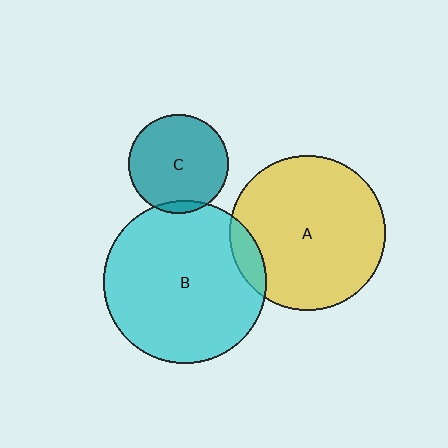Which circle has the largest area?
Circle B (cyan).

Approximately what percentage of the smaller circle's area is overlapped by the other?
Approximately 10%.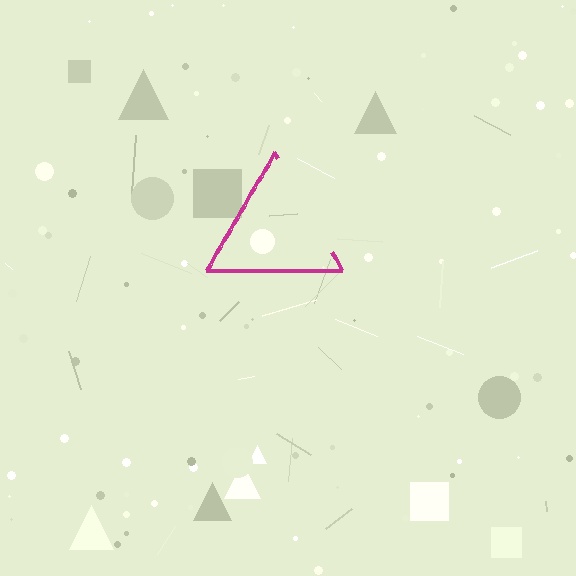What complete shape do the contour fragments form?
The contour fragments form a triangle.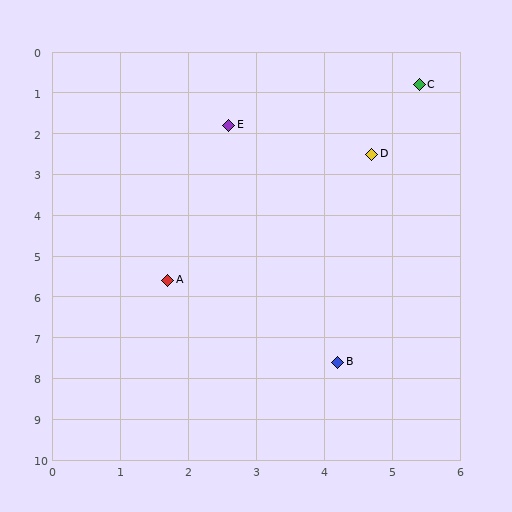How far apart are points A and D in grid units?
Points A and D are about 4.3 grid units apart.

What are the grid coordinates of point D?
Point D is at approximately (4.7, 2.5).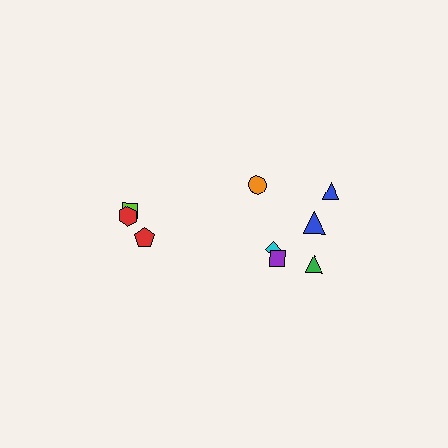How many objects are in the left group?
There are 3 objects.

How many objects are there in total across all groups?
There are 9 objects.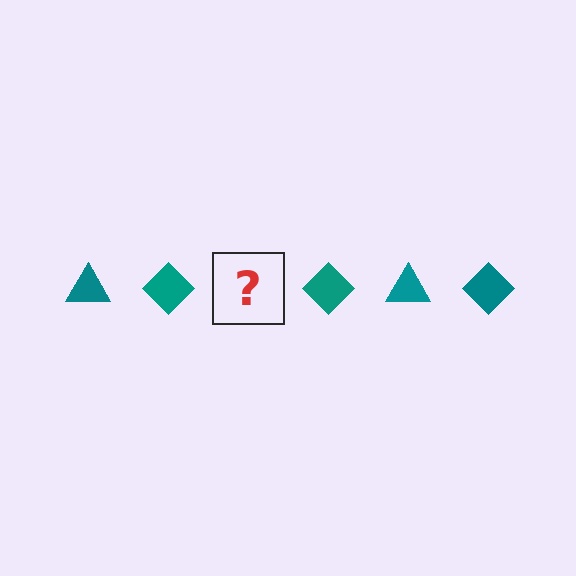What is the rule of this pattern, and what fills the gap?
The rule is that the pattern cycles through triangle, diamond shapes in teal. The gap should be filled with a teal triangle.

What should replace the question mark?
The question mark should be replaced with a teal triangle.